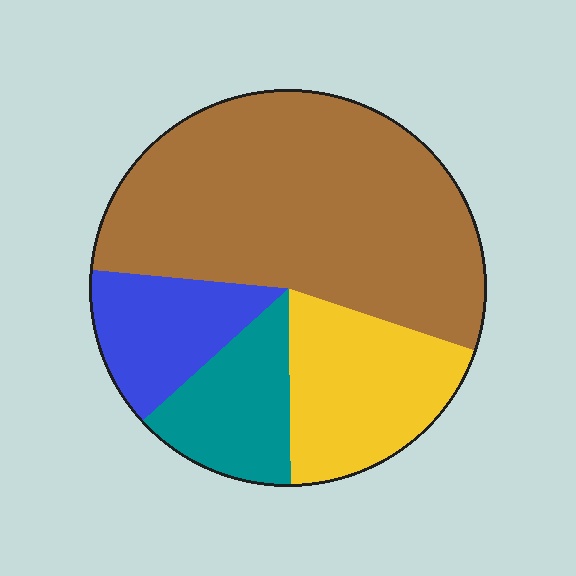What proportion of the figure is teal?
Teal covers about 15% of the figure.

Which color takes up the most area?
Brown, at roughly 55%.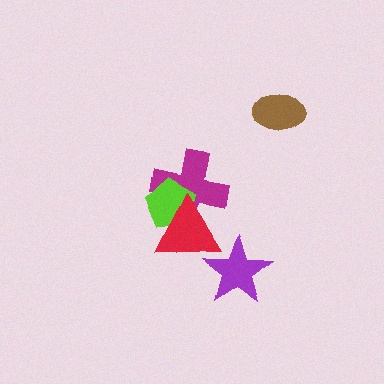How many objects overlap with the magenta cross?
2 objects overlap with the magenta cross.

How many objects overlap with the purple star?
1 object overlaps with the purple star.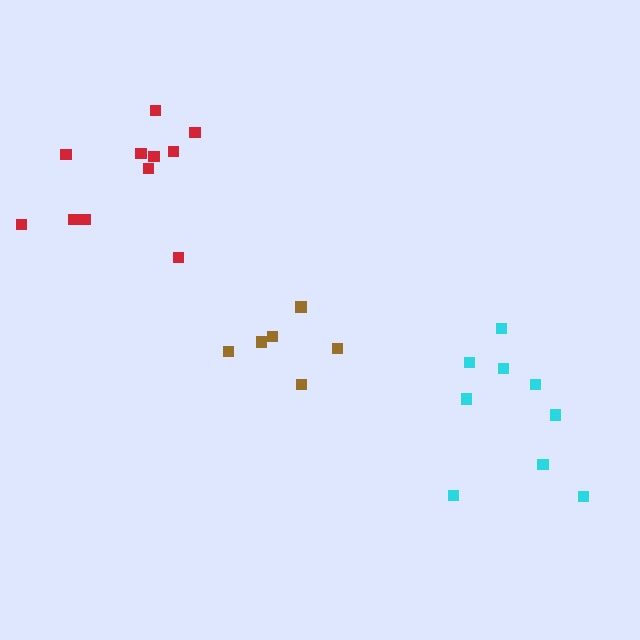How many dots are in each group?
Group 1: 6 dots, Group 2: 9 dots, Group 3: 11 dots (26 total).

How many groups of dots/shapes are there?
There are 3 groups.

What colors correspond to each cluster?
The clusters are colored: brown, cyan, red.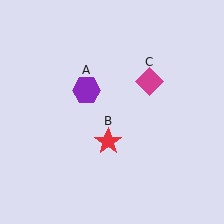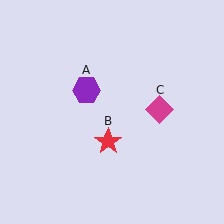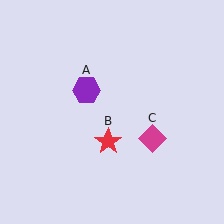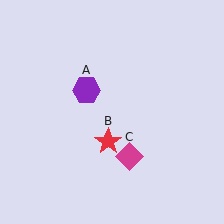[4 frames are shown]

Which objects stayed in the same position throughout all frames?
Purple hexagon (object A) and red star (object B) remained stationary.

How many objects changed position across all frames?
1 object changed position: magenta diamond (object C).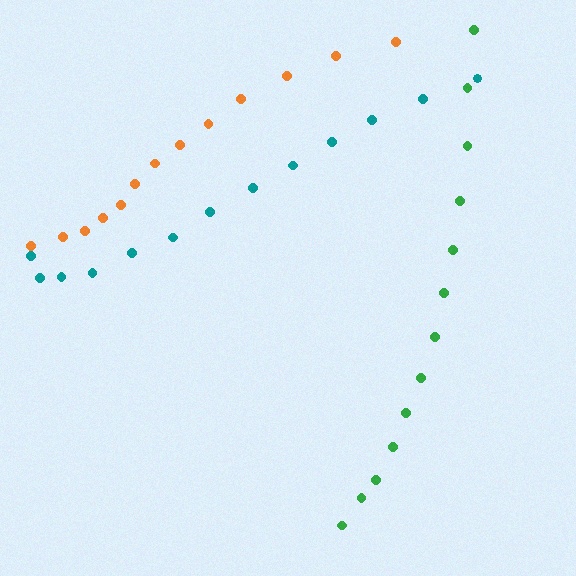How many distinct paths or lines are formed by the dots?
There are 3 distinct paths.